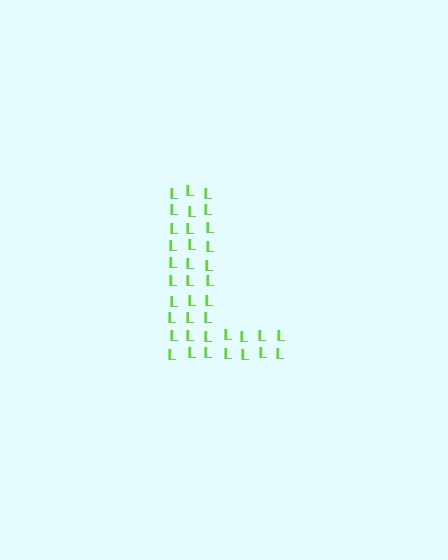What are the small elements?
The small elements are letter L's.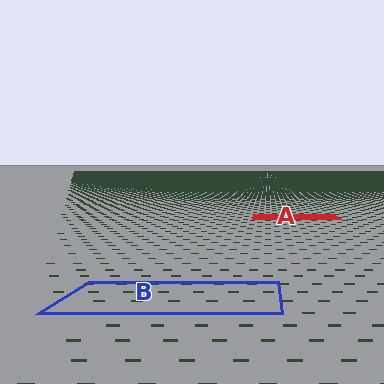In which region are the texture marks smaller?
The texture marks are smaller in region A, because it is farther away.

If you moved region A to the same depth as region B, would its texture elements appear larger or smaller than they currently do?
They would appear larger. At a closer depth, the same texture elements are projected at a bigger on-screen size.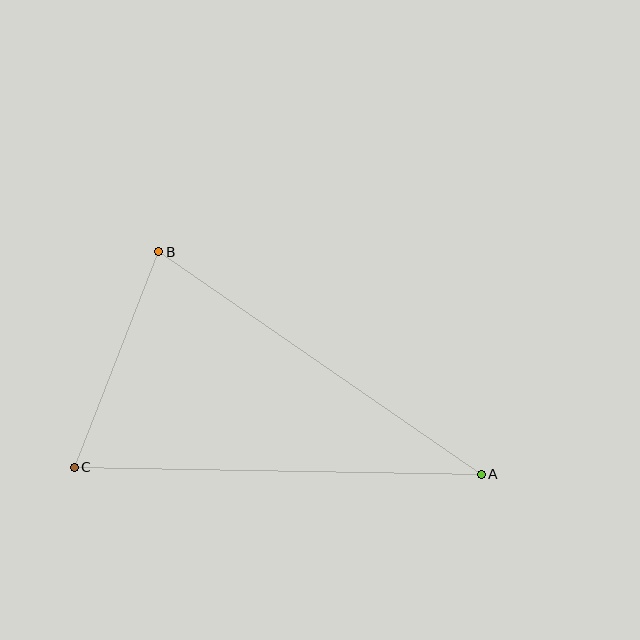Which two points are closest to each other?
Points B and C are closest to each other.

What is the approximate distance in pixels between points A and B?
The distance between A and B is approximately 392 pixels.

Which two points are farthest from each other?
Points A and C are farthest from each other.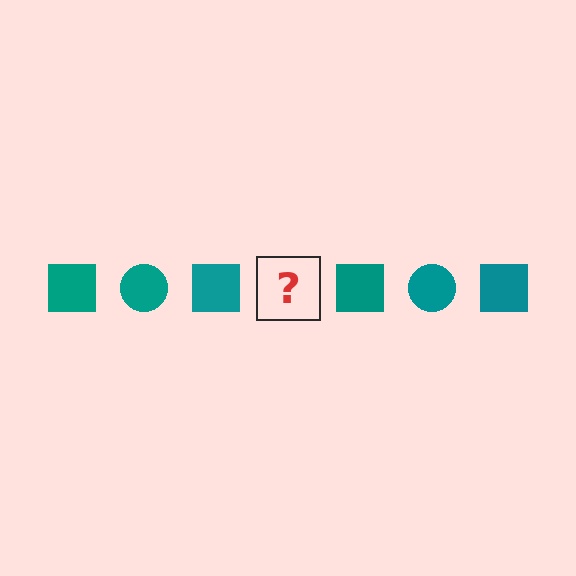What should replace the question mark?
The question mark should be replaced with a teal circle.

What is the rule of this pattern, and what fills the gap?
The rule is that the pattern cycles through square, circle shapes in teal. The gap should be filled with a teal circle.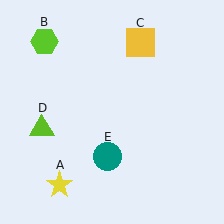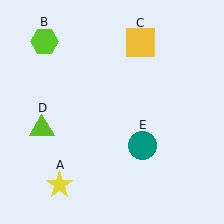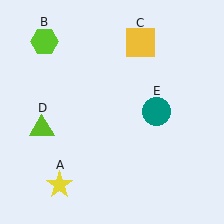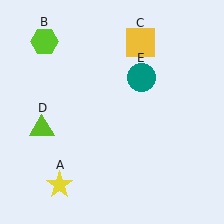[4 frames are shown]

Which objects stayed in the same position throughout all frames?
Yellow star (object A) and lime hexagon (object B) and yellow square (object C) and lime triangle (object D) remained stationary.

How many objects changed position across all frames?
1 object changed position: teal circle (object E).